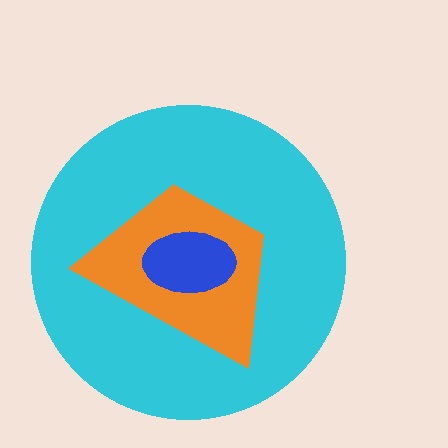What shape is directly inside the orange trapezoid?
The blue ellipse.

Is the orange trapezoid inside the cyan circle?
Yes.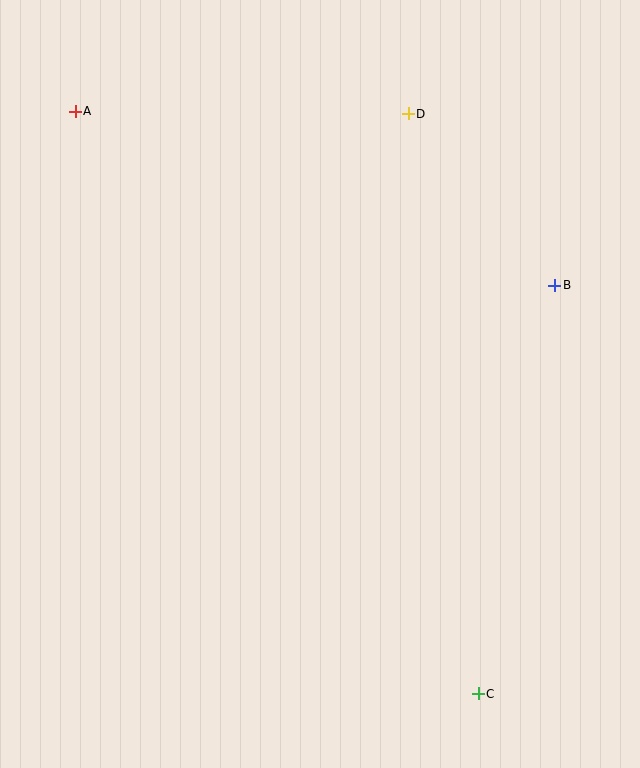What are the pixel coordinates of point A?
Point A is at (75, 111).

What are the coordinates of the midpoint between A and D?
The midpoint between A and D is at (242, 113).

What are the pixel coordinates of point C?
Point C is at (478, 694).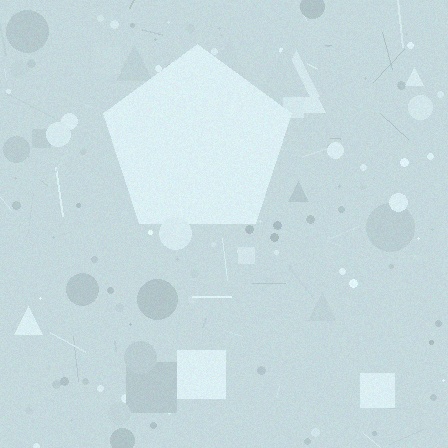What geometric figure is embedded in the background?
A pentagon is embedded in the background.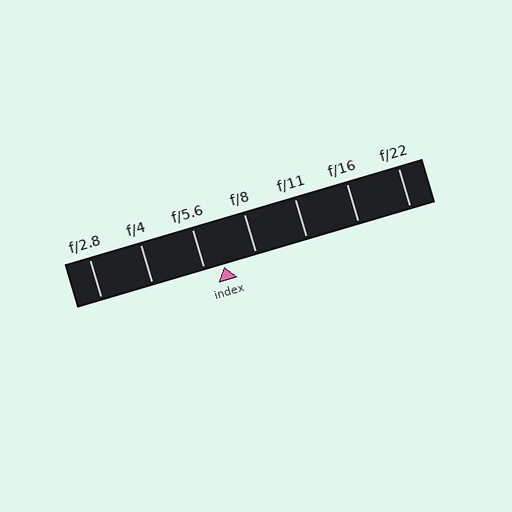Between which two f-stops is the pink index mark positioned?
The index mark is between f/5.6 and f/8.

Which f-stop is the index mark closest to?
The index mark is closest to f/5.6.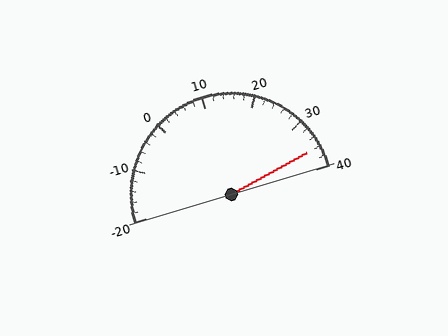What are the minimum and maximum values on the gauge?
The gauge ranges from -20 to 40.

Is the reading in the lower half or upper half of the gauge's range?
The reading is in the upper half of the range (-20 to 40).